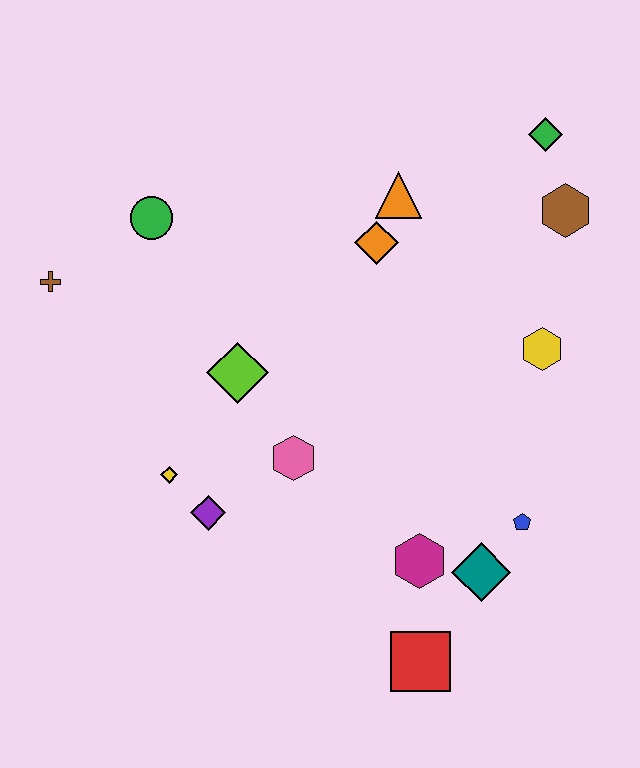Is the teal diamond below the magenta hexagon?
Yes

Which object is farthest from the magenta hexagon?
The brown cross is farthest from the magenta hexagon.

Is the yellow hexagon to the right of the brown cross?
Yes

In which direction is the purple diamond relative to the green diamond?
The purple diamond is below the green diamond.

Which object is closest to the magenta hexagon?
The teal diamond is closest to the magenta hexagon.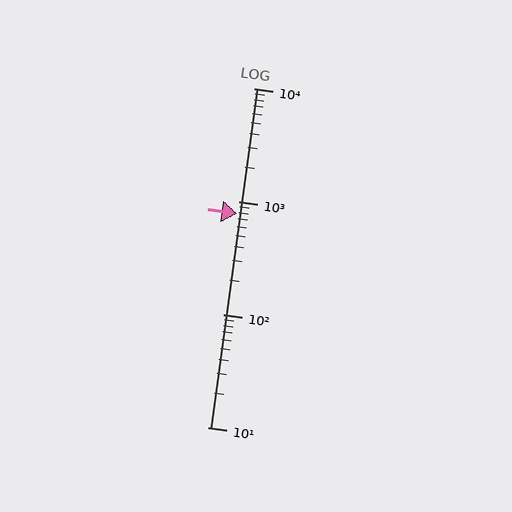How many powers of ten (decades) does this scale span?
The scale spans 3 decades, from 10 to 10000.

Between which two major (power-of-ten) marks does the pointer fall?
The pointer is between 100 and 1000.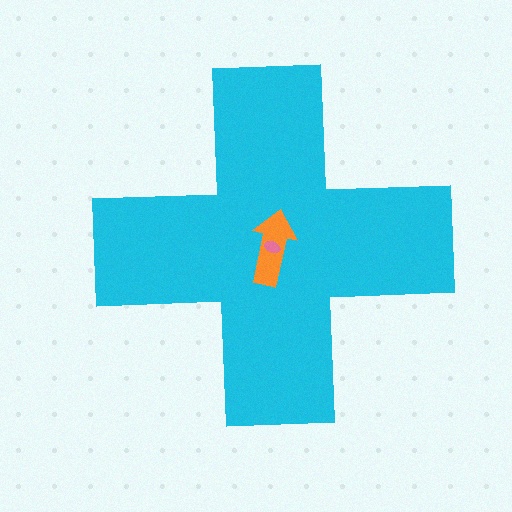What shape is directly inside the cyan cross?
The orange arrow.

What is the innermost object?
The pink ellipse.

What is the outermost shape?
The cyan cross.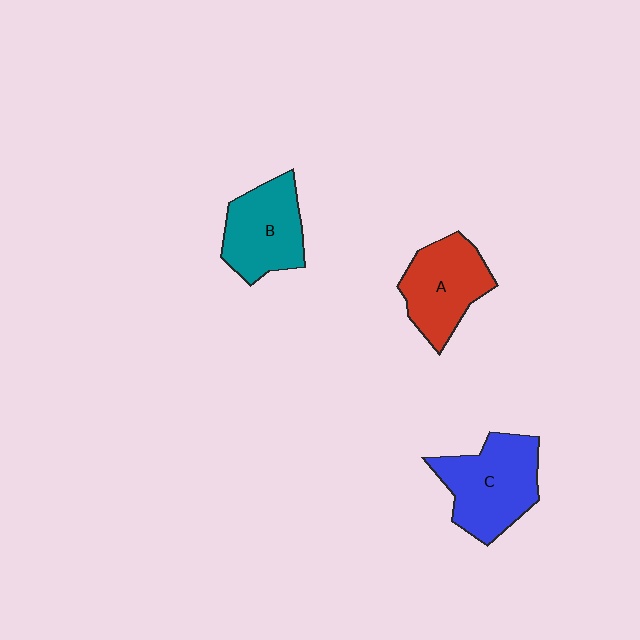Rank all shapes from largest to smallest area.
From largest to smallest: C (blue), A (red), B (teal).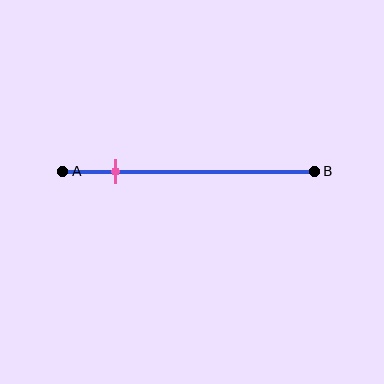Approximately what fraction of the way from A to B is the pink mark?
The pink mark is approximately 20% of the way from A to B.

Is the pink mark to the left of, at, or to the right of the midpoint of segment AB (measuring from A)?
The pink mark is to the left of the midpoint of segment AB.